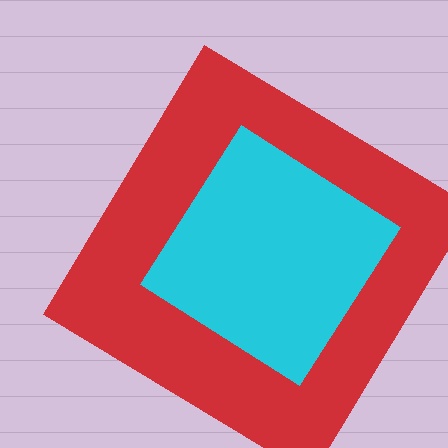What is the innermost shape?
The cyan diamond.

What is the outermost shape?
The red diamond.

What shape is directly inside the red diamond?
The cyan diamond.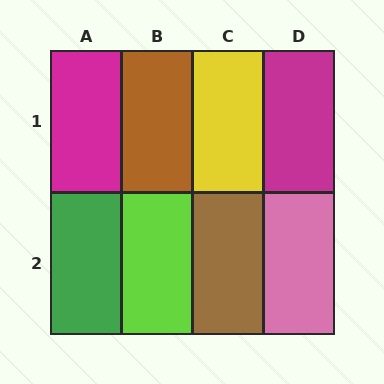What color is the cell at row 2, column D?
Pink.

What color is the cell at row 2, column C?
Brown.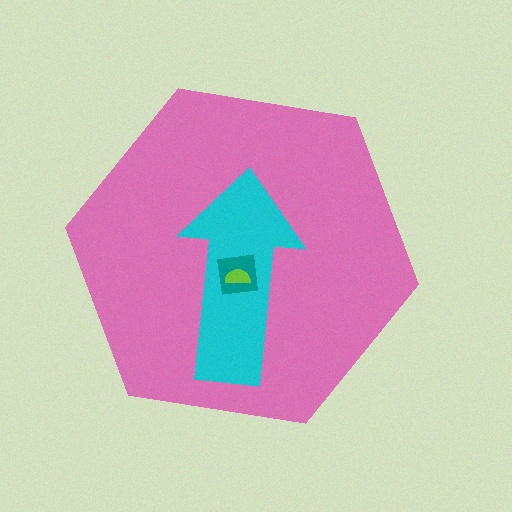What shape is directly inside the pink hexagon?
The cyan arrow.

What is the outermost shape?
The pink hexagon.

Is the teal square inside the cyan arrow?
Yes.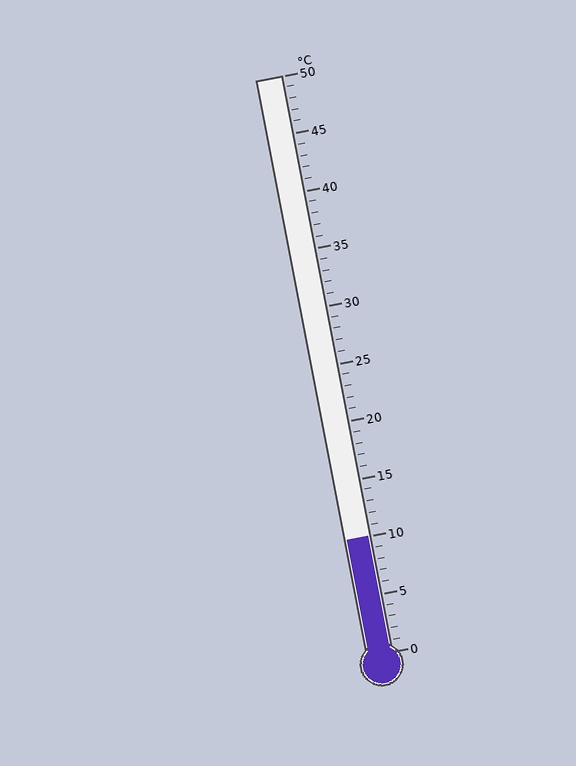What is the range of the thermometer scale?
The thermometer scale ranges from 0°C to 50°C.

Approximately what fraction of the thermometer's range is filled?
The thermometer is filled to approximately 20% of its range.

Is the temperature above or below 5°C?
The temperature is above 5°C.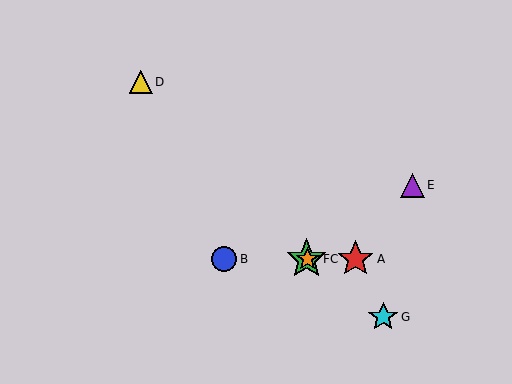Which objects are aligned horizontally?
Objects A, B, C, F are aligned horizontally.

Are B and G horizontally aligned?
No, B is at y≈259 and G is at y≈317.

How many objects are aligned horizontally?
4 objects (A, B, C, F) are aligned horizontally.